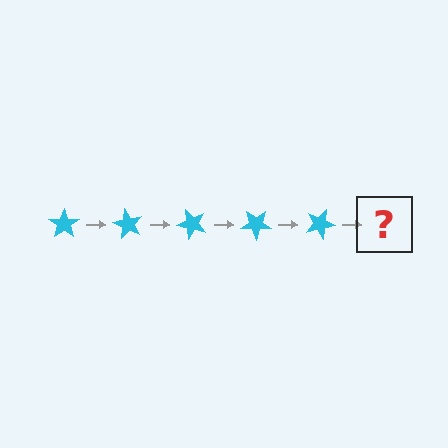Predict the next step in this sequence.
The next step is a cyan star rotated 300 degrees.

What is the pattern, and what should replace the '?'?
The pattern is that the star rotates 60 degrees each step. The '?' should be a cyan star rotated 300 degrees.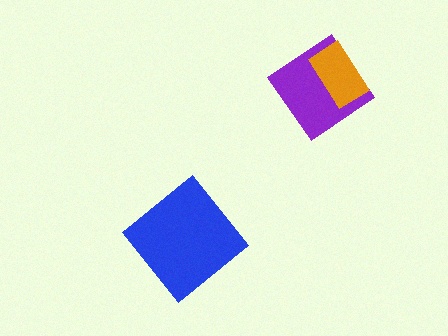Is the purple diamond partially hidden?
Yes, it is partially covered by another shape.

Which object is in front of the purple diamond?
The orange rectangle is in front of the purple diamond.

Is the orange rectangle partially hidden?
No, no other shape covers it.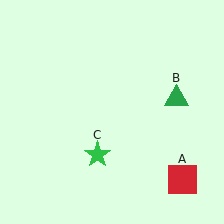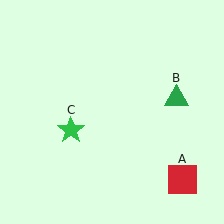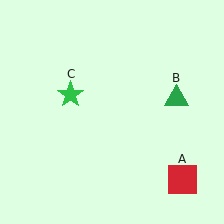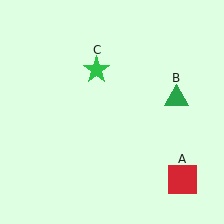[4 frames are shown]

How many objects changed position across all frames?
1 object changed position: green star (object C).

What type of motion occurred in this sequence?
The green star (object C) rotated clockwise around the center of the scene.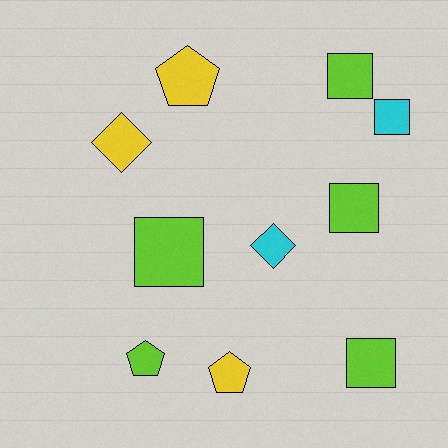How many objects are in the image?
There are 10 objects.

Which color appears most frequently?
Lime, with 5 objects.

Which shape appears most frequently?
Square, with 5 objects.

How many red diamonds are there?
There are no red diamonds.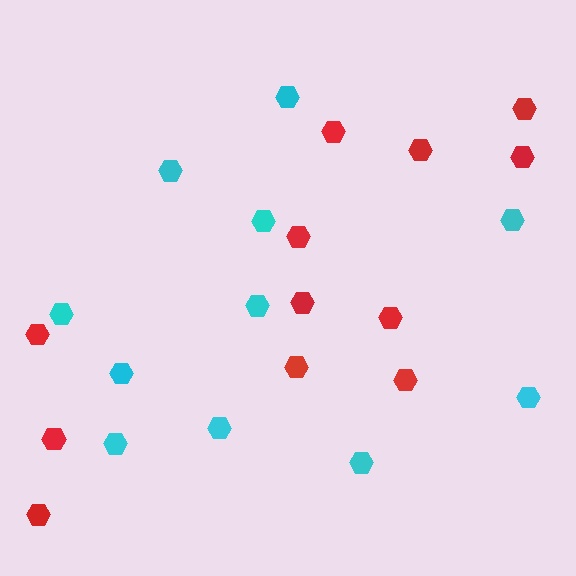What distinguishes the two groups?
There are 2 groups: one group of red hexagons (12) and one group of cyan hexagons (11).